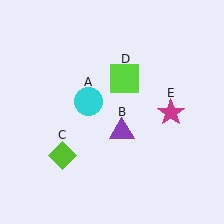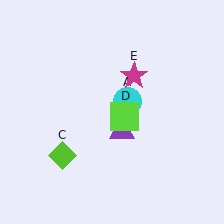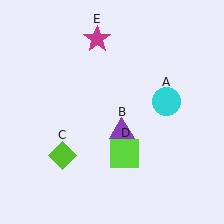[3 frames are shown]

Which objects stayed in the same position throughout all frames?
Purple triangle (object B) and lime diamond (object C) remained stationary.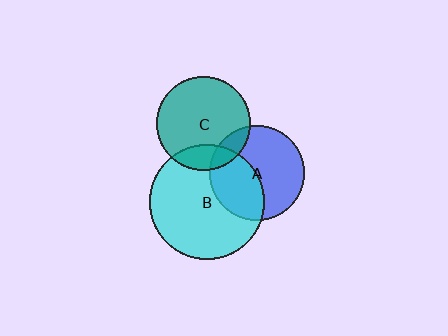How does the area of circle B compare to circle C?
Approximately 1.5 times.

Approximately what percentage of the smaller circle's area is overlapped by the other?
Approximately 20%.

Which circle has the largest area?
Circle B (cyan).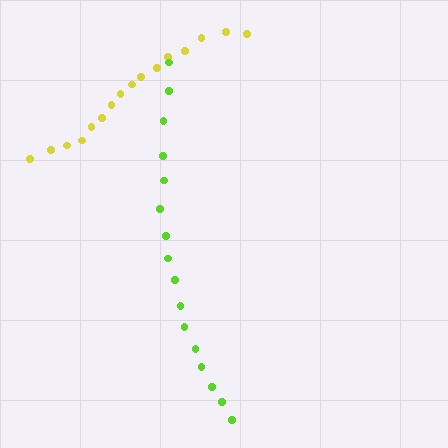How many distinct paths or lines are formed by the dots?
There are 2 distinct paths.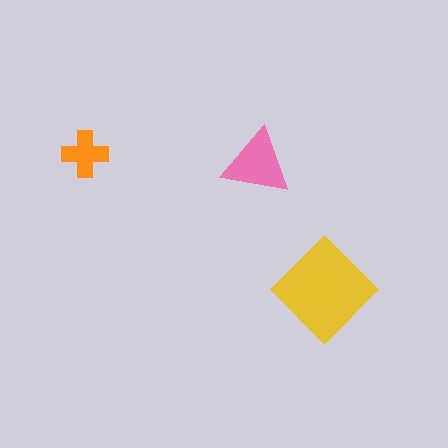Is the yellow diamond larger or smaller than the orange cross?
Larger.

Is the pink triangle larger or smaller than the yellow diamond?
Smaller.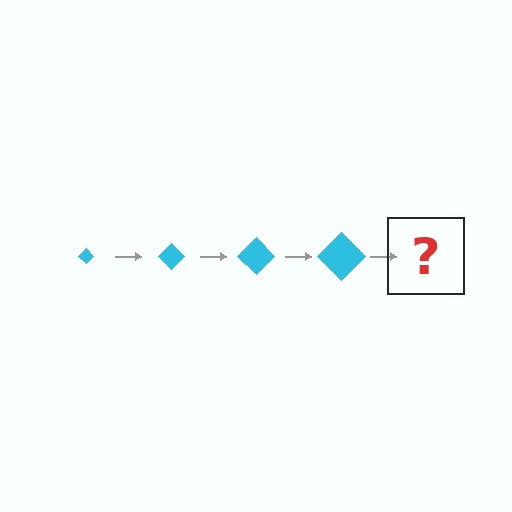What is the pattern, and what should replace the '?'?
The pattern is that the diamond gets progressively larger each step. The '?' should be a cyan diamond, larger than the previous one.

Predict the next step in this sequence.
The next step is a cyan diamond, larger than the previous one.